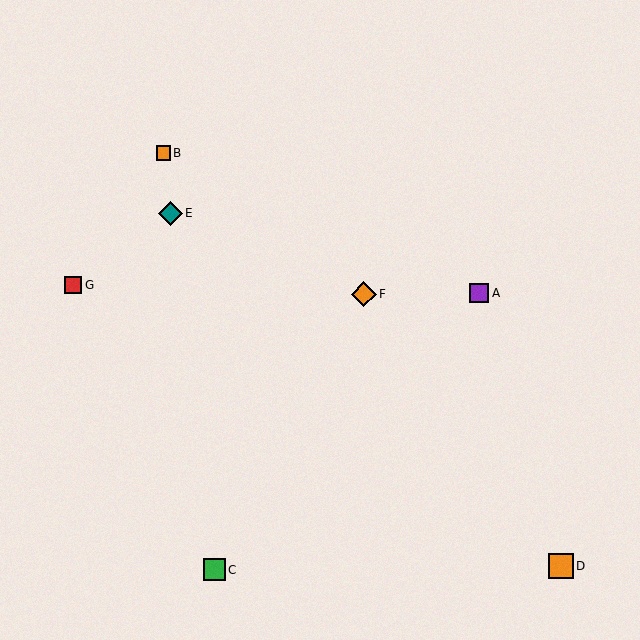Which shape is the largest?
The orange diamond (labeled F) is the largest.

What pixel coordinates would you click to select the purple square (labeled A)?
Click at (479, 293) to select the purple square A.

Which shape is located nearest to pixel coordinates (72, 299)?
The red square (labeled G) at (73, 285) is nearest to that location.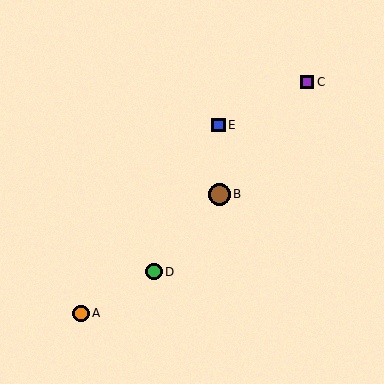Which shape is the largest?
The brown circle (labeled B) is the largest.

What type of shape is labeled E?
Shape E is a blue square.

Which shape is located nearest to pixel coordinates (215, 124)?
The blue square (labeled E) at (218, 125) is nearest to that location.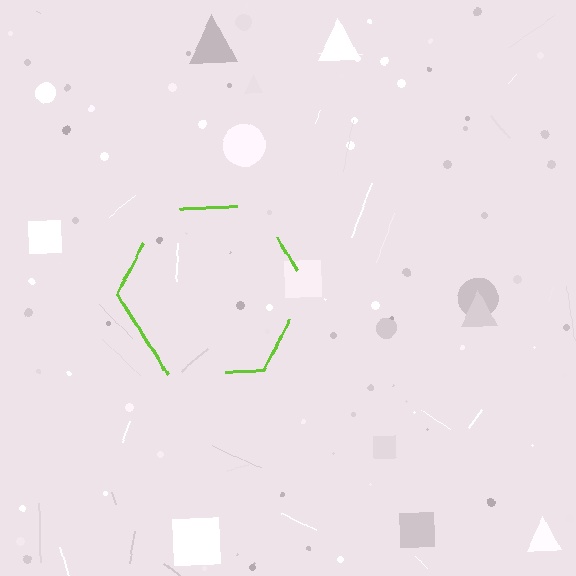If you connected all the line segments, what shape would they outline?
They would outline a hexagon.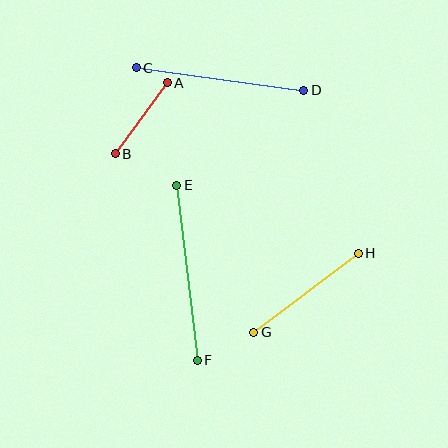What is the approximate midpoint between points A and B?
The midpoint is at approximately (141, 118) pixels.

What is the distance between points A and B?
The distance is approximately 88 pixels.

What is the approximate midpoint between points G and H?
The midpoint is at approximately (306, 293) pixels.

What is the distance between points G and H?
The distance is approximately 131 pixels.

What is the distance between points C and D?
The distance is approximately 169 pixels.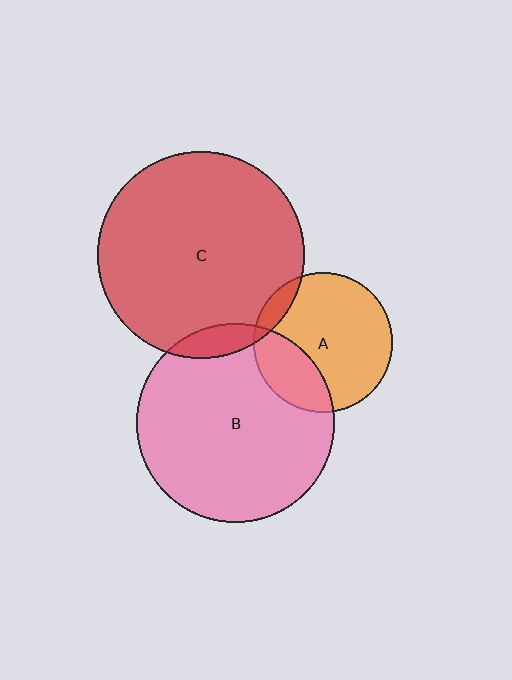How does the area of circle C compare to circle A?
Approximately 2.2 times.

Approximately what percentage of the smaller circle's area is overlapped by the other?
Approximately 10%.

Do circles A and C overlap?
Yes.